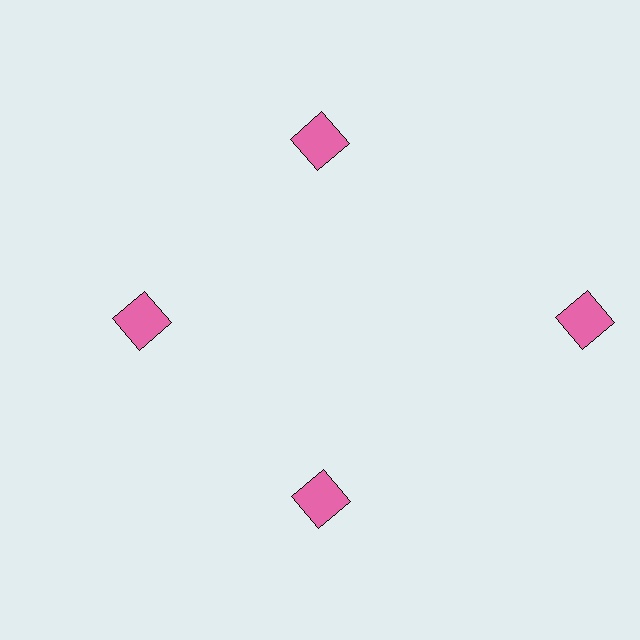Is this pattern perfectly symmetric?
No. The 4 pink squares are arranged in a ring, but one element near the 3 o'clock position is pushed outward from the center, breaking the 4-fold rotational symmetry.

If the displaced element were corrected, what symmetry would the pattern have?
It would have 4-fold rotational symmetry — the pattern would map onto itself every 90 degrees.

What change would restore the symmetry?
The symmetry would be restored by moving it inward, back onto the ring so that all 4 squares sit at equal angles and equal distance from the center.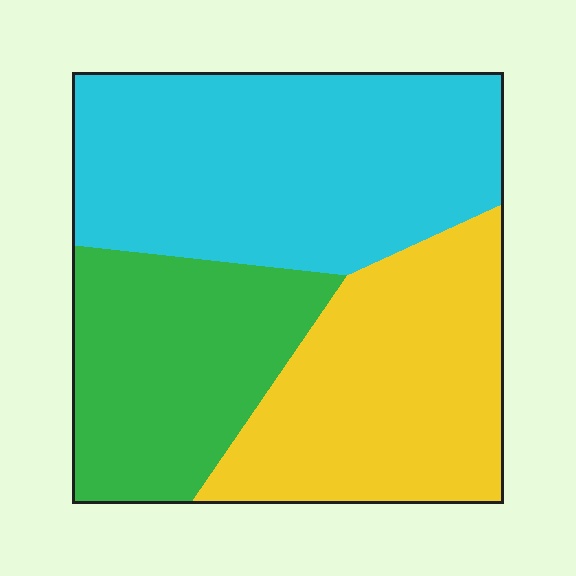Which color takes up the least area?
Green, at roughly 25%.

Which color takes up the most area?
Cyan, at roughly 40%.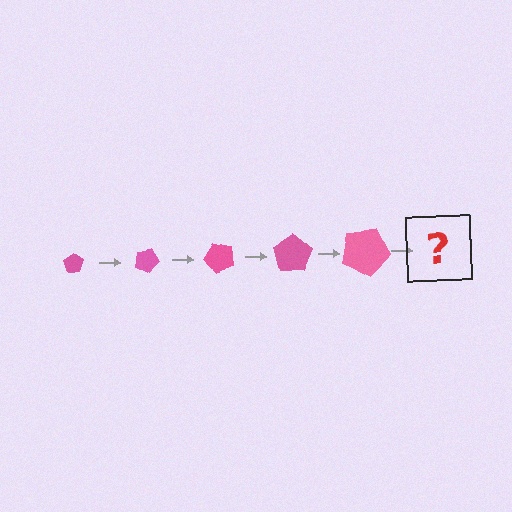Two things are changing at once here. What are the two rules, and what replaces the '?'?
The two rules are that the pentagon grows larger each step and it rotates 25 degrees each step. The '?' should be a pentagon, larger than the previous one and rotated 125 degrees from the start.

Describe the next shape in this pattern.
It should be a pentagon, larger than the previous one and rotated 125 degrees from the start.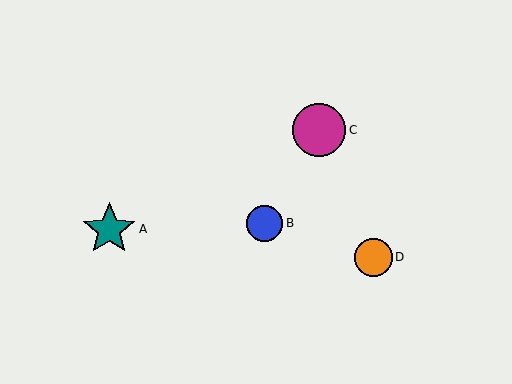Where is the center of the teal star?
The center of the teal star is at (109, 229).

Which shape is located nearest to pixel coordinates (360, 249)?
The orange circle (labeled D) at (373, 257) is nearest to that location.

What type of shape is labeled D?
Shape D is an orange circle.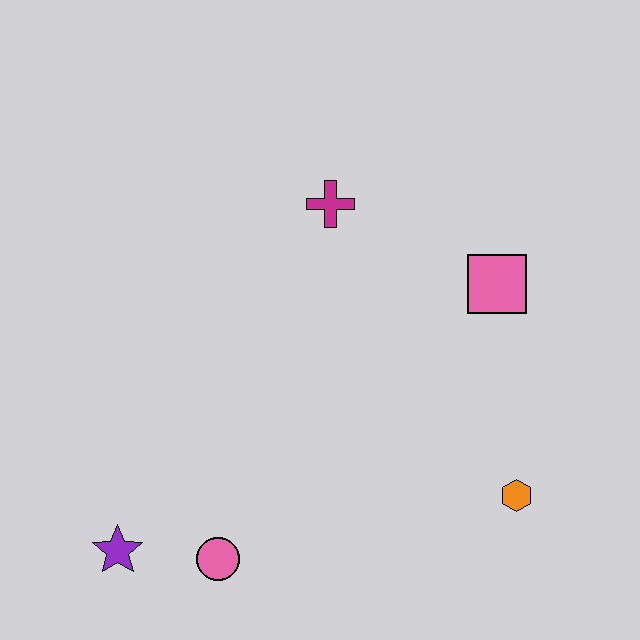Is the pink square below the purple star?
No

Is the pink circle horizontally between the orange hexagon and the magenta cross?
No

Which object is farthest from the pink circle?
The pink square is farthest from the pink circle.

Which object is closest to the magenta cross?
The pink square is closest to the magenta cross.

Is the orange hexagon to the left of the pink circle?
No